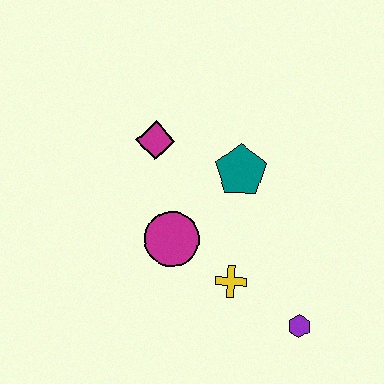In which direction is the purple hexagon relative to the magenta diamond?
The purple hexagon is below the magenta diamond.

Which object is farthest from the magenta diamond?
The purple hexagon is farthest from the magenta diamond.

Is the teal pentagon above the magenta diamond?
No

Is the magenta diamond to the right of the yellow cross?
No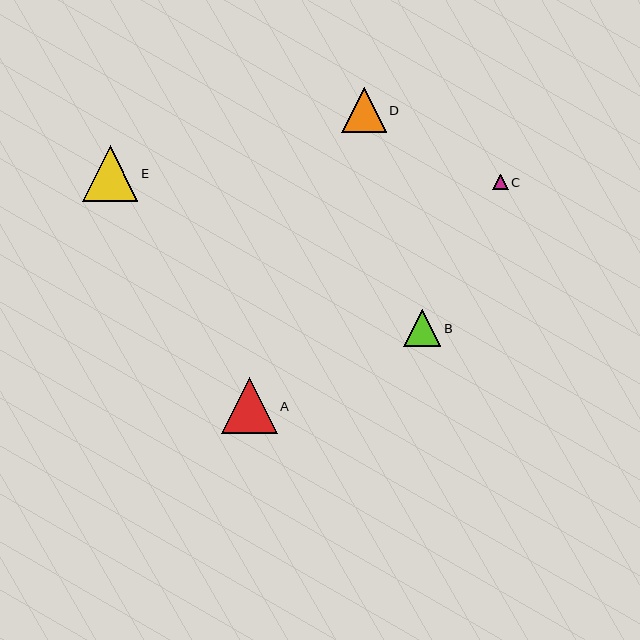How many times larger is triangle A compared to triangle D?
Triangle A is approximately 1.2 times the size of triangle D.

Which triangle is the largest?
Triangle A is the largest with a size of approximately 56 pixels.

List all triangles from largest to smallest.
From largest to smallest: A, E, D, B, C.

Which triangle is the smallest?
Triangle C is the smallest with a size of approximately 16 pixels.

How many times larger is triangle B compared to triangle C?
Triangle B is approximately 2.3 times the size of triangle C.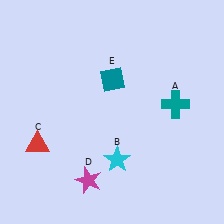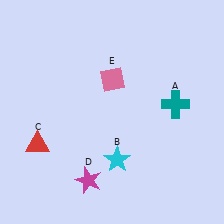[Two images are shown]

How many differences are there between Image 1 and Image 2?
There is 1 difference between the two images.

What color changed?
The diamond (E) changed from teal in Image 1 to pink in Image 2.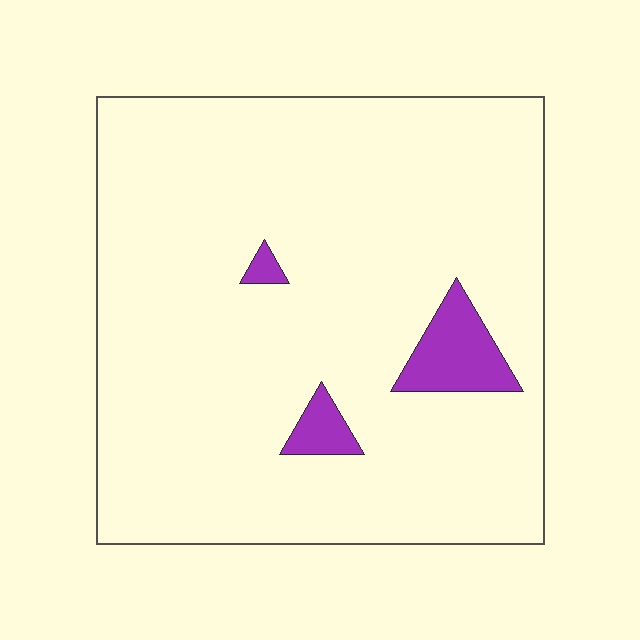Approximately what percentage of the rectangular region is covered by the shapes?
Approximately 5%.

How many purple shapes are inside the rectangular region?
3.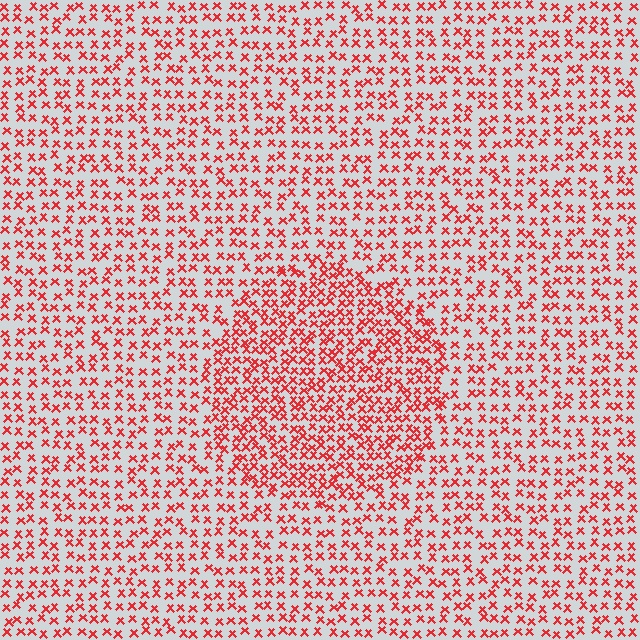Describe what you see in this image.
The image contains small red elements arranged at two different densities. A circle-shaped region is visible where the elements are more densely packed than the surrounding area.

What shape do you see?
I see a circle.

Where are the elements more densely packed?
The elements are more densely packed inside the circle boundary.